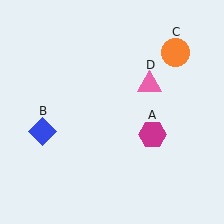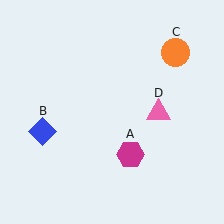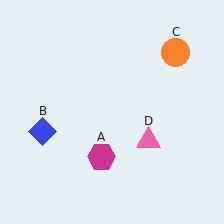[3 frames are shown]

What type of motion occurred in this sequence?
The magenta hexagon (object A), pink triangle (object D) rotated clockwise around the center of the scene.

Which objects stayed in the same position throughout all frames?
Blue diamond (object B) and orange circle (object C) remained stationary.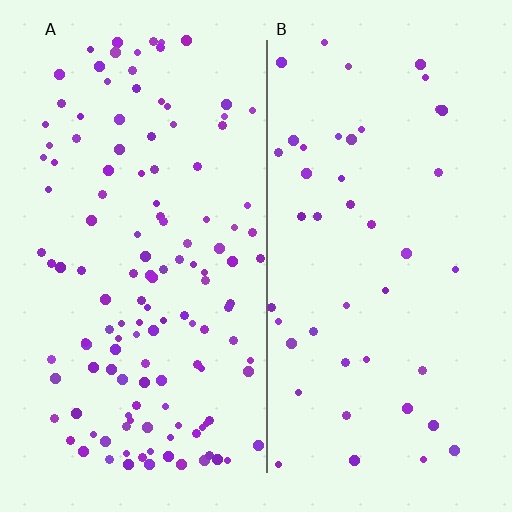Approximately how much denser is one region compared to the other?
Approximately 2.9× — region A over region B.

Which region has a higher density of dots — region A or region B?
A (the left).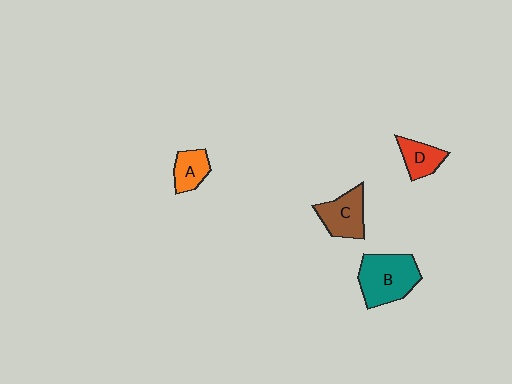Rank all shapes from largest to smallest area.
From largest to smallest: B (teal), C (brown), D (red), A (orange).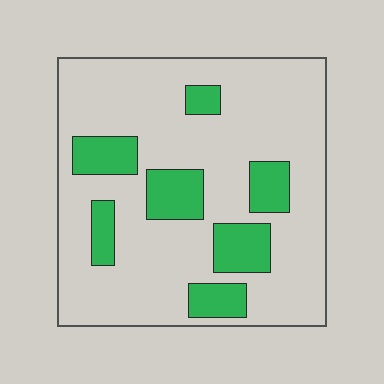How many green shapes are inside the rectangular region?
7.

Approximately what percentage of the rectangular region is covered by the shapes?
Approximately 20%.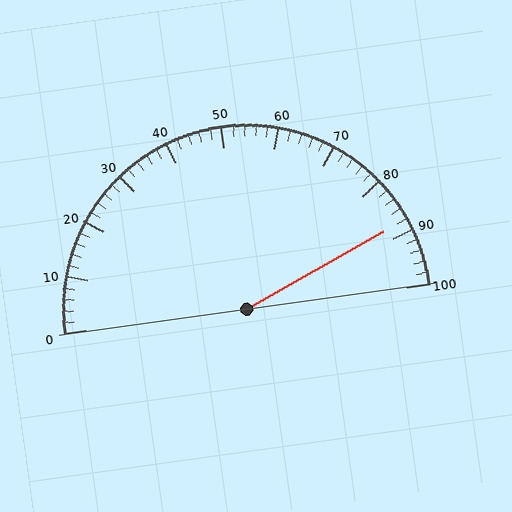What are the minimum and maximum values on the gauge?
The gauge ranges from 0 to 100.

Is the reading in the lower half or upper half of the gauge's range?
The reading is in the upper half of the range (0 to 100).